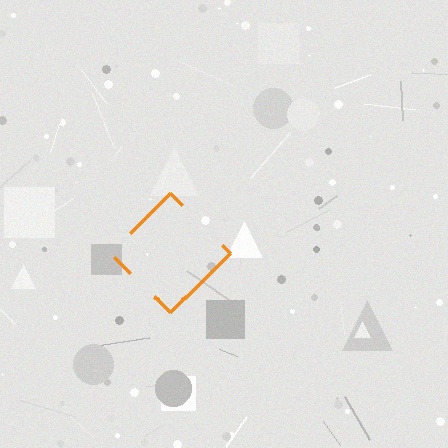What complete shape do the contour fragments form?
The contour fragments form a diamond.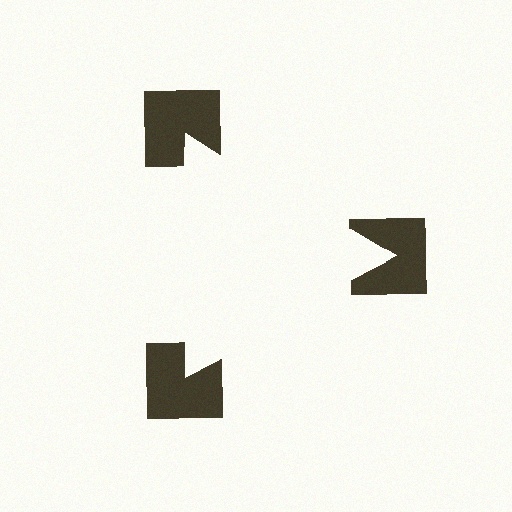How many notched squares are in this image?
There are 3 — one at each vertex of the illusory triangle.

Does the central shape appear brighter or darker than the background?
It typically appears slightly brighter than the background, even though no actual brightness change is drawn.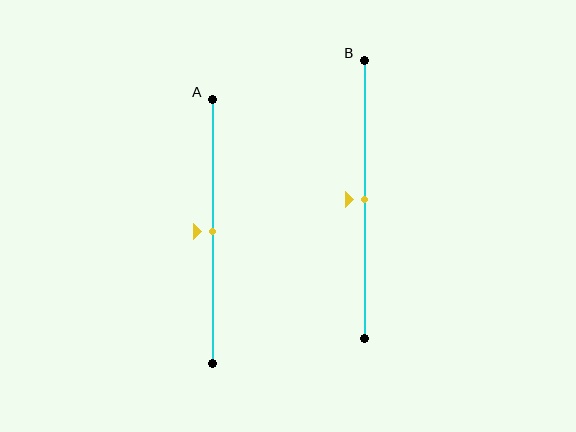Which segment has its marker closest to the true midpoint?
Segment A has its marker closest to the true midpoint.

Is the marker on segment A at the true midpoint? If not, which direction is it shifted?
Yes, the marker on segment A is at the true midpoint.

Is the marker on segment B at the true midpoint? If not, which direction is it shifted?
Yes, the marker on segment B is at the true midpoint.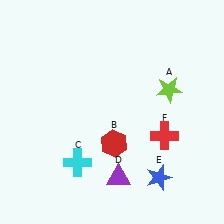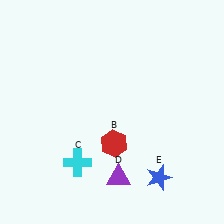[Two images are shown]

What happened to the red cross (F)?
The red cross (F) was removed in Image 2. It was in the bottom-right area of Image 1.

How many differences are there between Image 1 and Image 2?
There are 2 differences between the two images.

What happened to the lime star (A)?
The lime star (A) was removed in Image 2. It was in the top-right area of Image 1.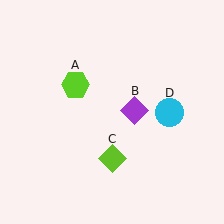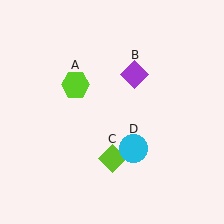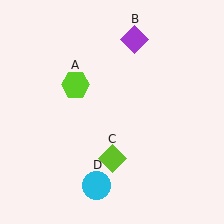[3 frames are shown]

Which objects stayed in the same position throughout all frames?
Lime hexagon (object A) and lime diamond (object C) remained stationary.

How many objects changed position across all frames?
2 objects changed position: purple diamond (object B), cyan circle (object D).